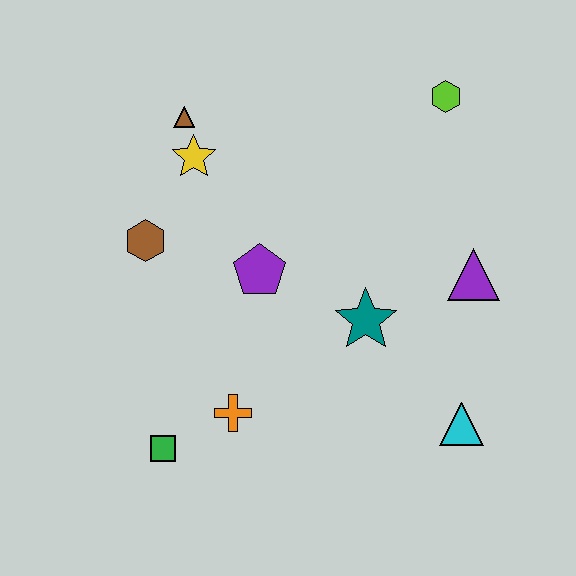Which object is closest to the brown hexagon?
The yellow star is closest to the brown hexagon.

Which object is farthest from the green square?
The lime hexagon is farthest from the green square.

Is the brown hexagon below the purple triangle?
No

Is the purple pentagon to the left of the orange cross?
No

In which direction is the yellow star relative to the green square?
The yellow star is above the green square.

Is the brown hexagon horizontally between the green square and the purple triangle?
No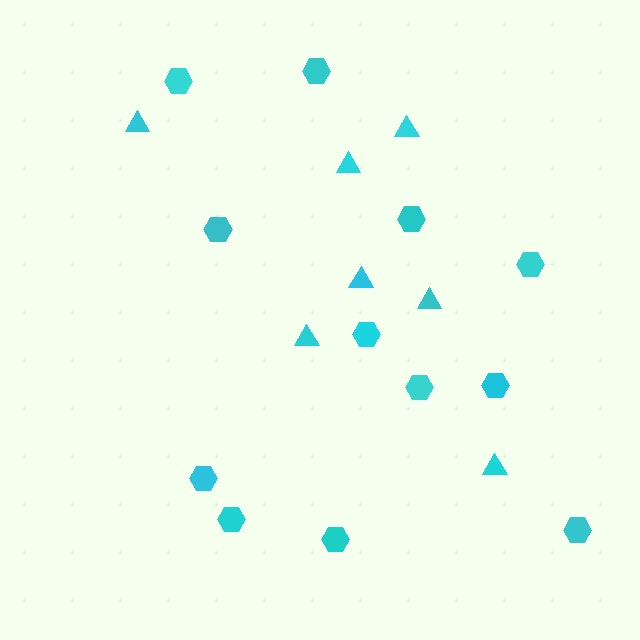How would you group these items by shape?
There are 2 groups: one group of hexagons (12) and one group of triangles (7).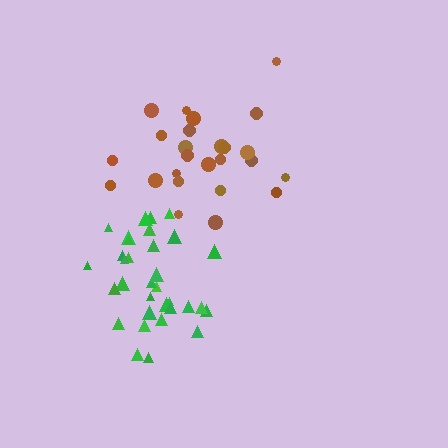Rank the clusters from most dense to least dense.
green, brown.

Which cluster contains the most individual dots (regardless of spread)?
Green (34).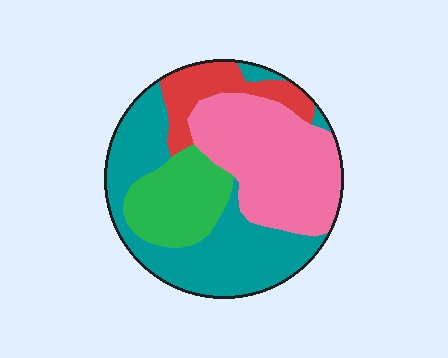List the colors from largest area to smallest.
From largest to smallest: teal, pink, green, red.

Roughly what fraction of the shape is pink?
Pink takes up between a quarter and a half of the shape.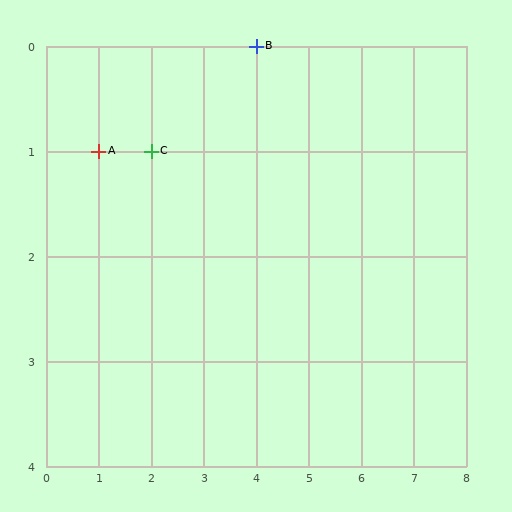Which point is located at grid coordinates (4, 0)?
Point B is at (4, 0).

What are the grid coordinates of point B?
Point B is at grid coordinates (4, 0).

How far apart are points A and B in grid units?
Points A and B are 3 columns and 1 row apart (about 3.2 grid units diagonally).